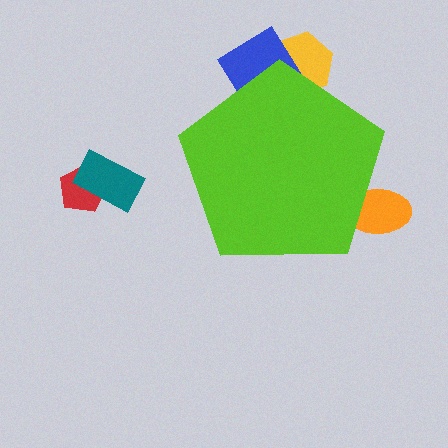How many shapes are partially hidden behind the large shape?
3 shapes are partially hidden.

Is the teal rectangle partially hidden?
No, the teal rectangle is fully visible.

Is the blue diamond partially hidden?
Yes, the blue diamond is partially hidden behind the lime pentagon.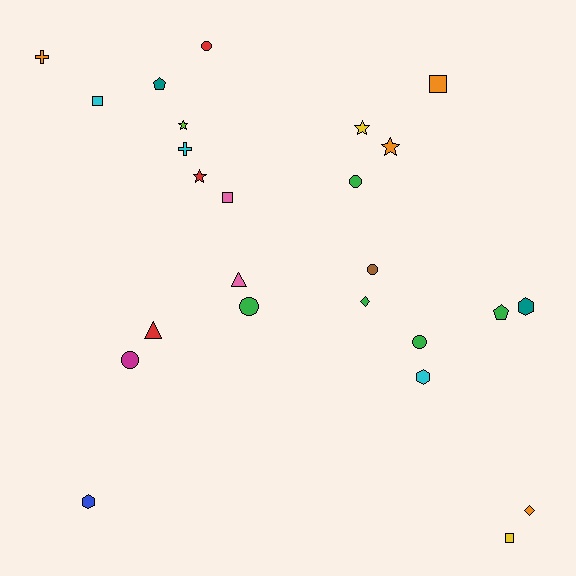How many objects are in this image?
There are 25 objects.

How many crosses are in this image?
There are 2 crosses.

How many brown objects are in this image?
There is 1 brown object.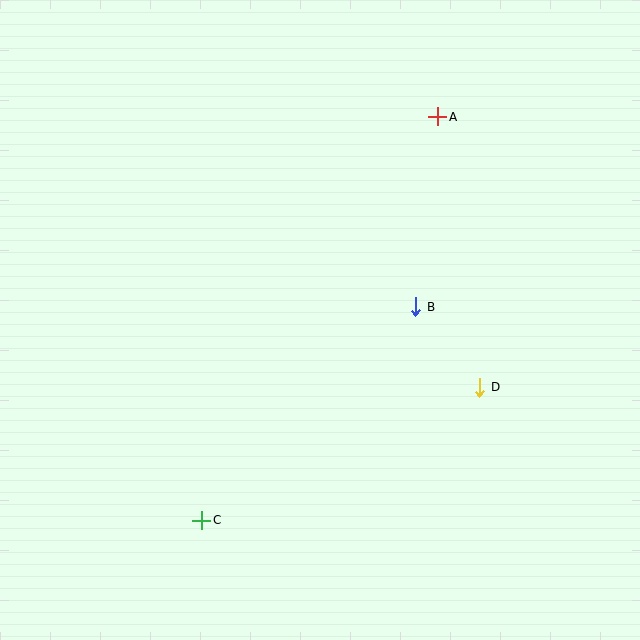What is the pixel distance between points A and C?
The distance between A and C is 467 pixels.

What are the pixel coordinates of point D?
Point D is at (480, 387).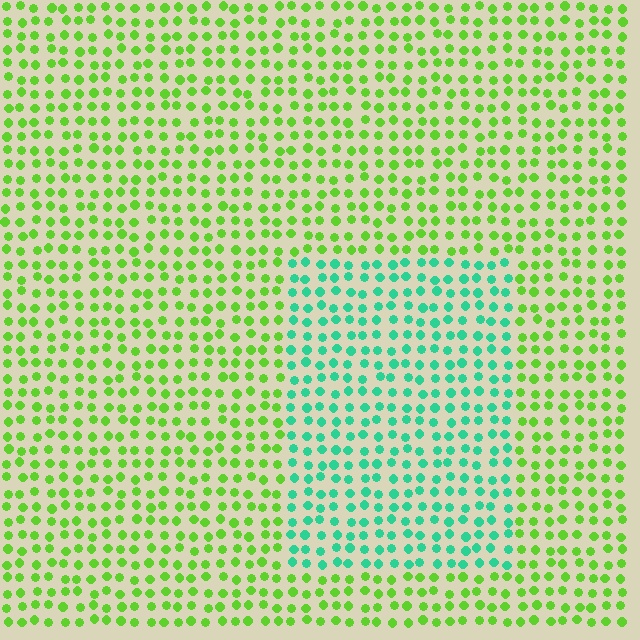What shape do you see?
I see a rectangle.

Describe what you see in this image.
The image is filled with small lime elements in a uniform arrangement. A rectangle-shaped region is visible where the elements are tinted to a slightly different hue, forming a subtle color boundary.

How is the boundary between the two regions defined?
The boundary is defined purely by a slight shift in hue (about 57 degrees). Spacing, size, and orientation are identical on both sides.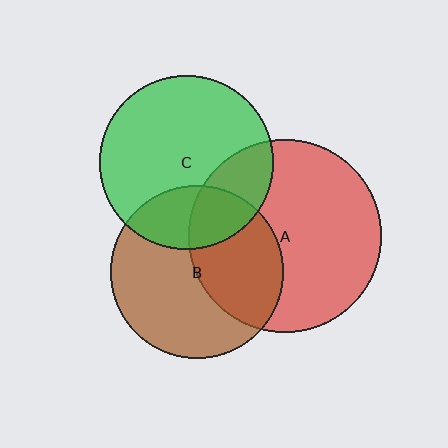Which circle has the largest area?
Circle A (red).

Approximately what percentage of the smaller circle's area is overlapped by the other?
Approximately 25%.